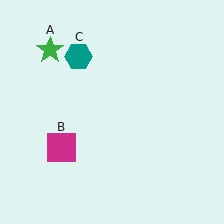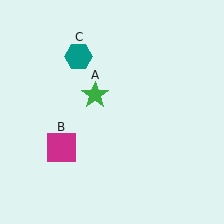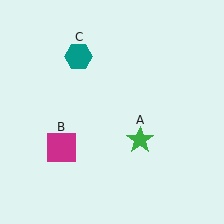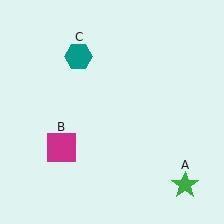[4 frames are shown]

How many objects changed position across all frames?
1 object changed position: green star (object A).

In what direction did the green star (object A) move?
The green star (object A) moved down and to the right.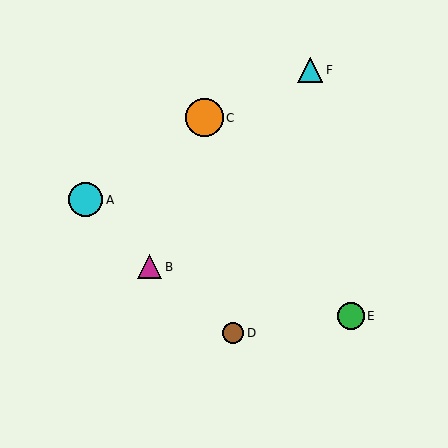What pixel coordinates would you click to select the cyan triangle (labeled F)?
Click at (310, 70) to select the cyan triangle F.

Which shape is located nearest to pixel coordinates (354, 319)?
The green circle (labeled E) at (351, 316) is nearest to that location.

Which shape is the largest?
The orange circle (labeled C) is the largest.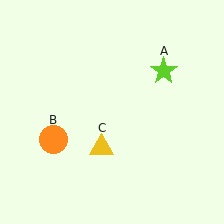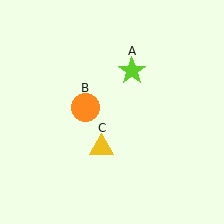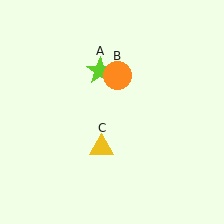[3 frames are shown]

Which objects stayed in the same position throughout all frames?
Yellow triangle (object C) remained stationary.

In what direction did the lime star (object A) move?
The lime star (object A) moved left.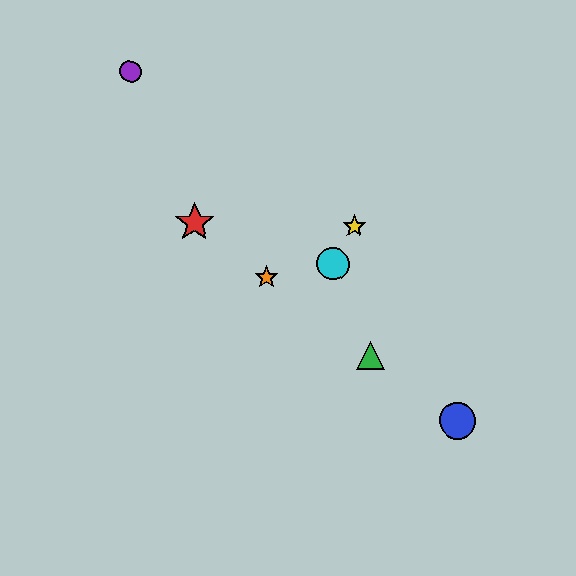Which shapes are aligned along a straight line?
The red star, the blue circle, the green triangle, the orange star are aligned along a straight line.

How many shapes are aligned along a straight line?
4 shapes (the red star, the blue circle, the green triangle, the orange star) are aligned along a straight line.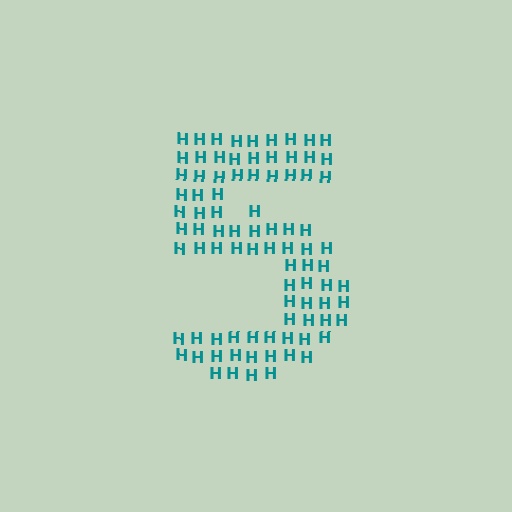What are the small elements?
The small elements are letter H's.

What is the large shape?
The large shape is the digit 5.